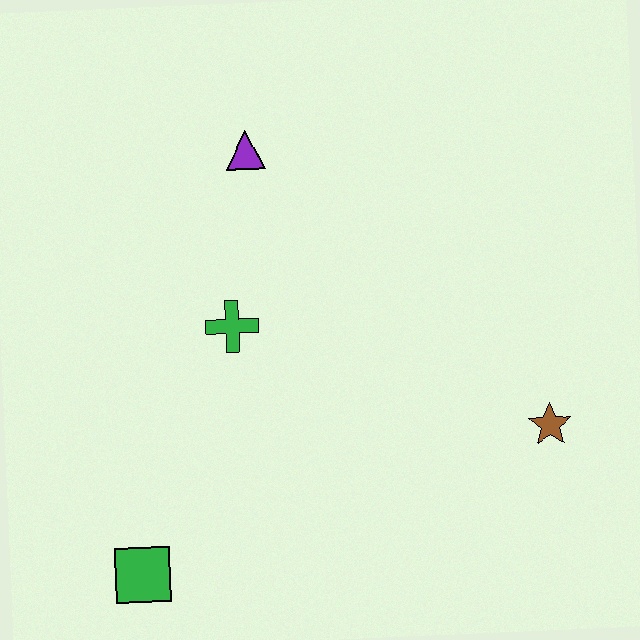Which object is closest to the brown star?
The green cross is closest to the brown star.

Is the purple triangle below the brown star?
No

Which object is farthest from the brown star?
The green square is farthest from the brown star.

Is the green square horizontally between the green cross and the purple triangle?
No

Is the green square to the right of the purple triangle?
No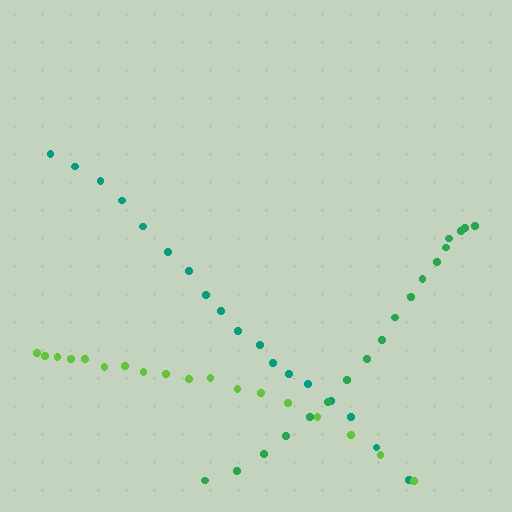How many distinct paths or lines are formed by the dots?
There are 3 distinct paths.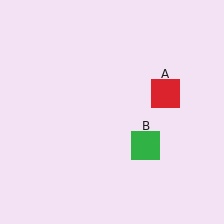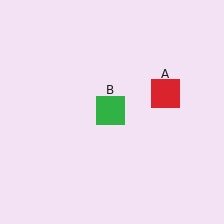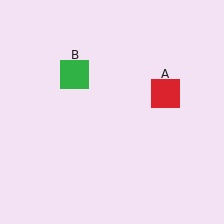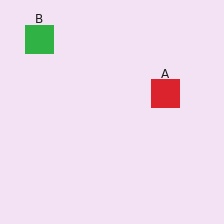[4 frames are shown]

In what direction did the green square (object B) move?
The green square (object B) moved up and to the left.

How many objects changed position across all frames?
1 object changed position: green square (object B).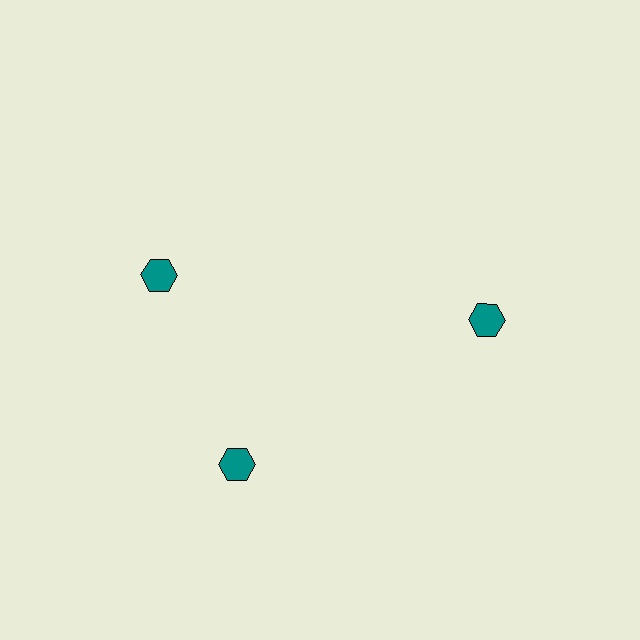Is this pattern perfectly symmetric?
No. The 3 teal hexagons are arranged in a ring, but one element near the 11 o'clock position is rotated out of alignment along the ring, breaking the 3-fold rotational symmetry.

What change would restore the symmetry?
The symmetry would be restored by rotating it back into even spacing with its neighbors so that all 3 hexagons sit at equal angles and equal distance from the center.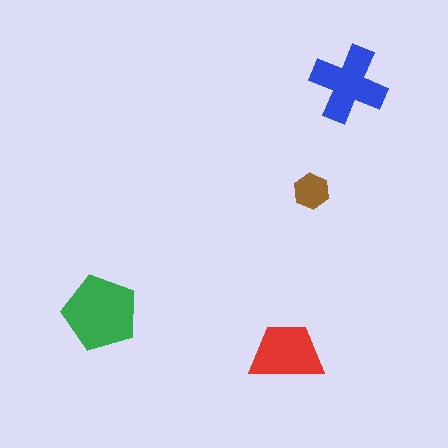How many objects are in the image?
There are 4 objects in the image.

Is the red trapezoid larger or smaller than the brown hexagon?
Larger.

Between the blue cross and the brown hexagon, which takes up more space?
The blue cross.